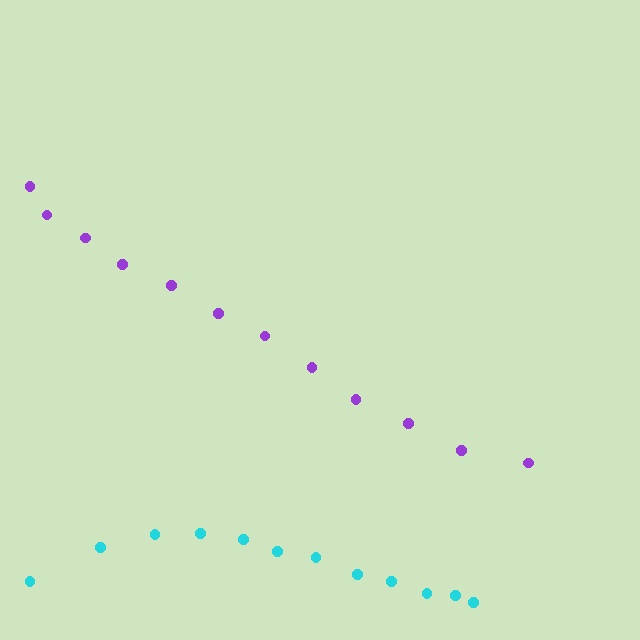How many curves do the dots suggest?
There are 2 distinct paths.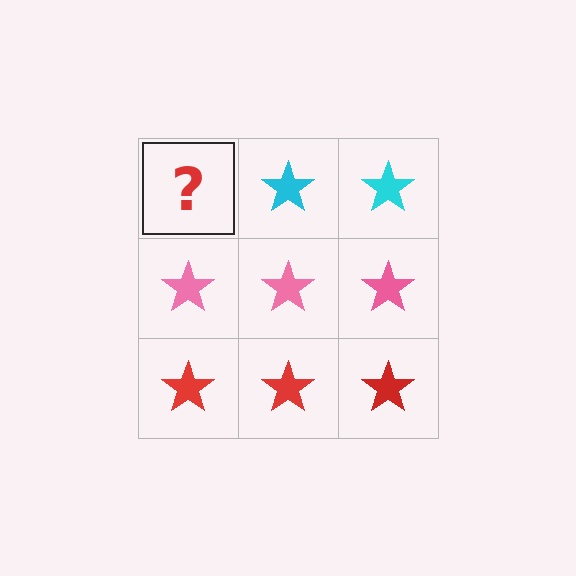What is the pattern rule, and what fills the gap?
The rule is that each row has a consistent color. The gap should be filled with a cyan star.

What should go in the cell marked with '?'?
The missing cell should contain a cyan star.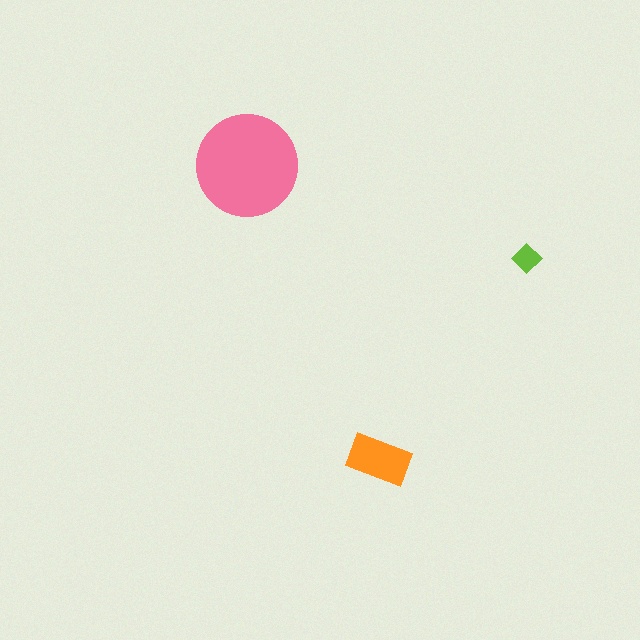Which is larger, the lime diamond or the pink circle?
The pink circle.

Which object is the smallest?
The lime diamond.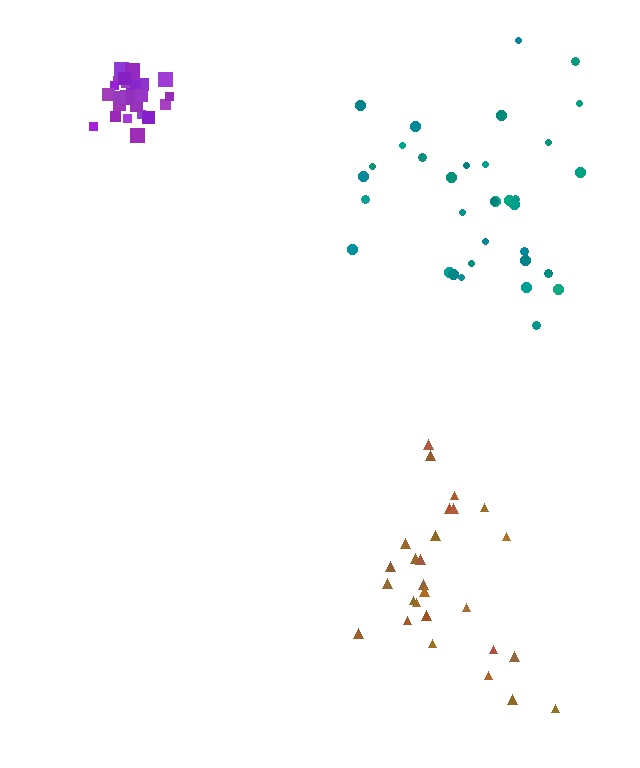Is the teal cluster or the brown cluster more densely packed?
Teal.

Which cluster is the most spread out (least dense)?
Brown.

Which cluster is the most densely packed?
Purple.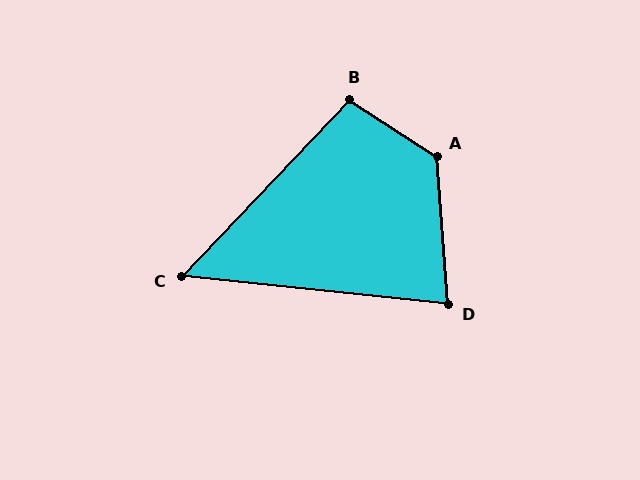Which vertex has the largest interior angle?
A, at approximately 128 degrees.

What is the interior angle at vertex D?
Approximately 80 degrees (acute).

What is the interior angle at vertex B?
Approximately 100 degrees (obtuse).